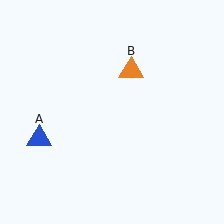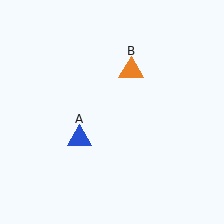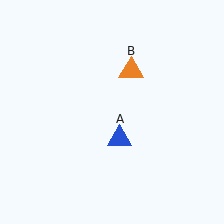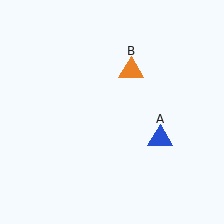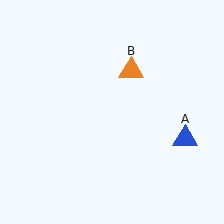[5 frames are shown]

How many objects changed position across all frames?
1 object changed position: blue triangle (object A).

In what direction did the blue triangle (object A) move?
The blue triangle (object A) moved right.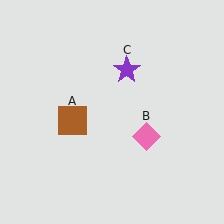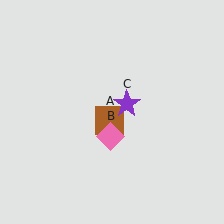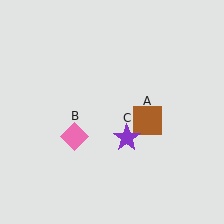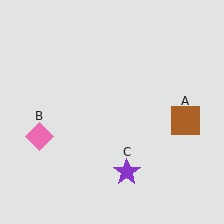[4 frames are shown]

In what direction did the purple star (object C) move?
The purple star (object C) moved down.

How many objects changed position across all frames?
3 objects changed position: brown square (object A), pink diamond (object B), purple star (object C).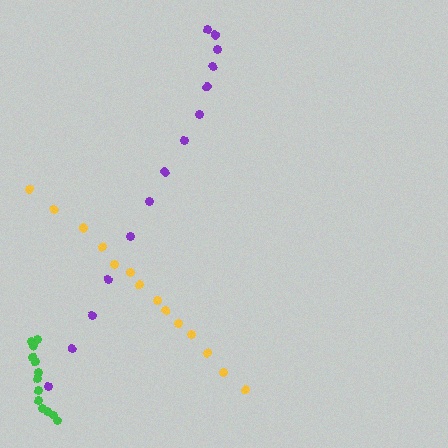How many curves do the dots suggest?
There are 3 distinct paths.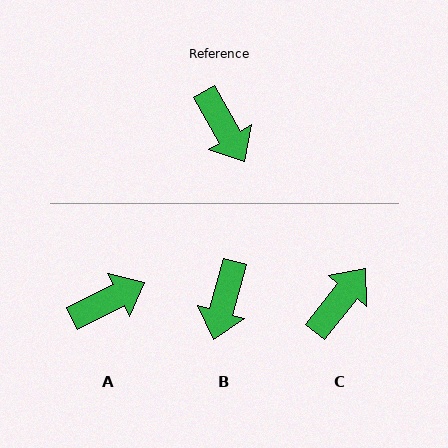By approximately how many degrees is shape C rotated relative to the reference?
Approximately 112 degrees counter-clockwise.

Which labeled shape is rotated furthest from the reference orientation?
C, about 112 degrees away.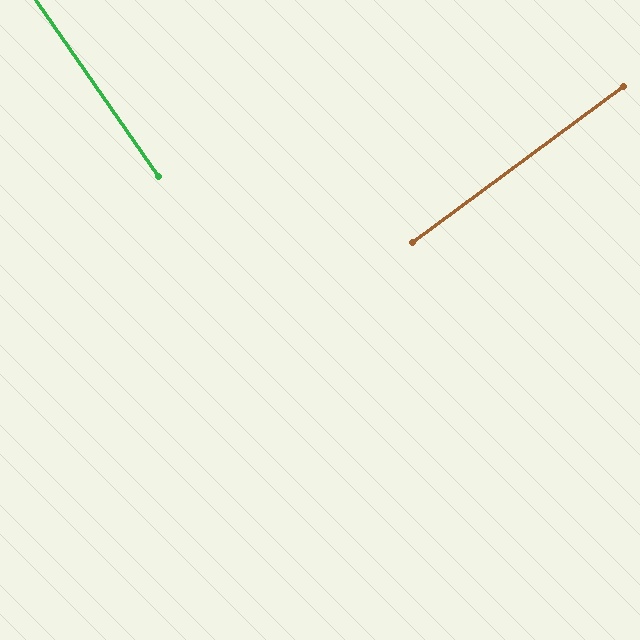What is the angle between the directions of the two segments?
Approximately 88 degrees.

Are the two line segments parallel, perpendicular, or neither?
Perpendicular — they meet at approximately 88°.